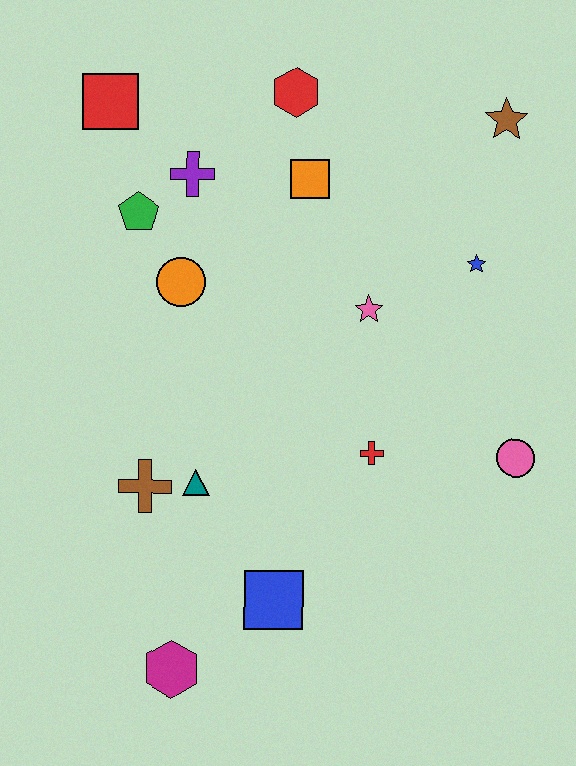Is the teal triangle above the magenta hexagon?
Yes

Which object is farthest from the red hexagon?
The magenta hexagon is farthest from the red hexagon.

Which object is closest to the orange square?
The red hexagon is closest to the orange square.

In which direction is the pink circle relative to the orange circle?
The pink circle is to the right of the orange circle.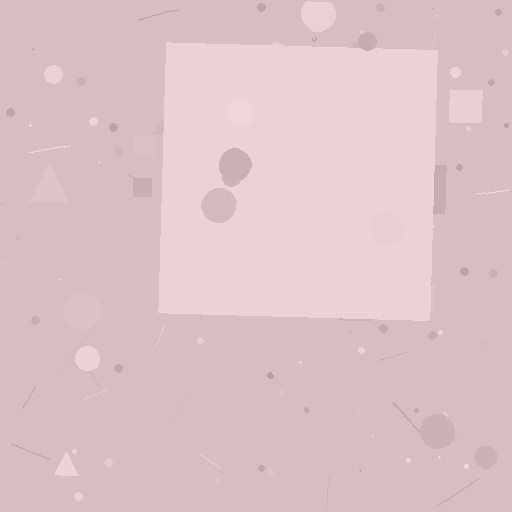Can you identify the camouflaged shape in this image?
The camouflaged shape is a square.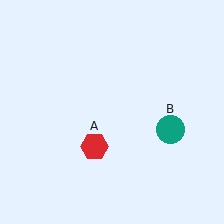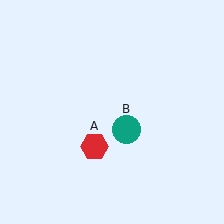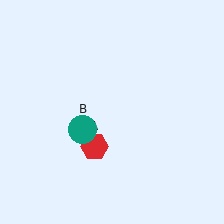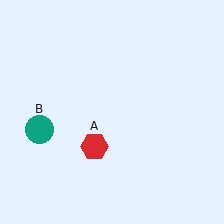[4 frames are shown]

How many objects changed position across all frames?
1 object changed position: teal circle (object B).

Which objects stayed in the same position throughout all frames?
Red hexagon (object A) remained stationary.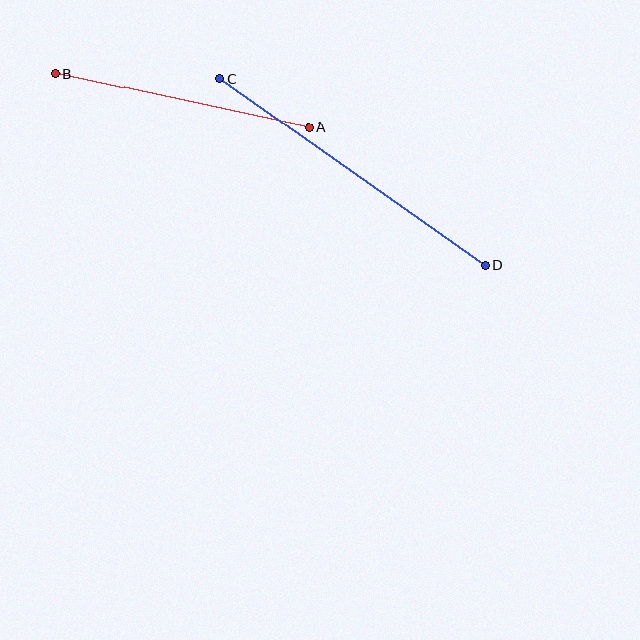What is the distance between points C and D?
The distance is approximately 324 pixels.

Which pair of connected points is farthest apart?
Points C and D are farthest apart.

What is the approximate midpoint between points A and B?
The midpoint is at approximately (182, 100) pixels.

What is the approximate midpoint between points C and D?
The midpoint is at approximately (353, 172) pixels.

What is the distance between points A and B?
The distance is approximately 259 pixels.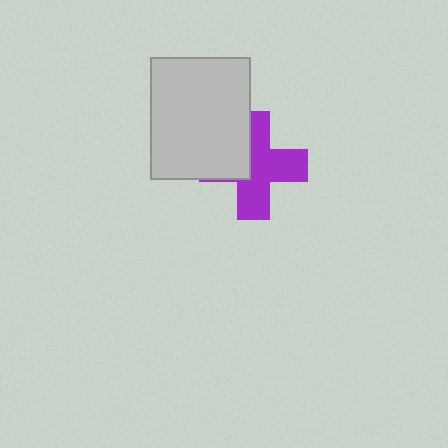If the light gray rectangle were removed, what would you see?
You would see the complete purple cross.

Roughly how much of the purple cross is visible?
About half of it is visible (roughly 64%).